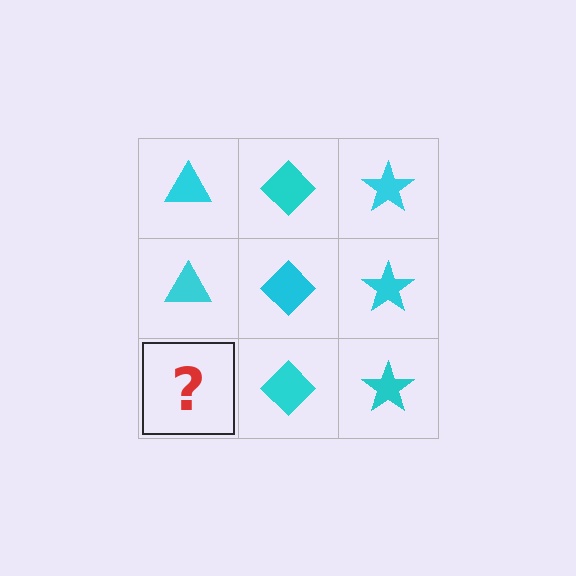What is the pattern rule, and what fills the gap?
The rule is that each column has a consistent shape. The gap should be filled with a cyan triangle.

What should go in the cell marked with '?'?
The missing cell should contain a cyan triangle.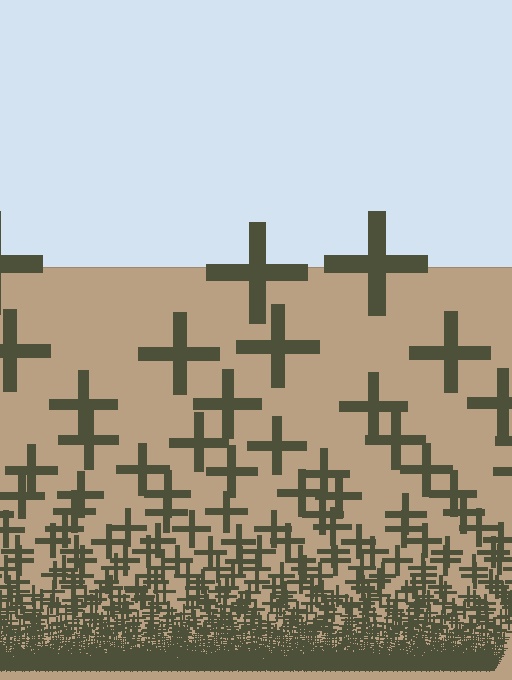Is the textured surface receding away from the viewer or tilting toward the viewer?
The surface appears to tilt toward the viewer. Texture elements get larger and sparser toward the top.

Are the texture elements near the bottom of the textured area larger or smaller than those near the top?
Smaller. The gradient is inverted — elements near the bottom are smaller and denser.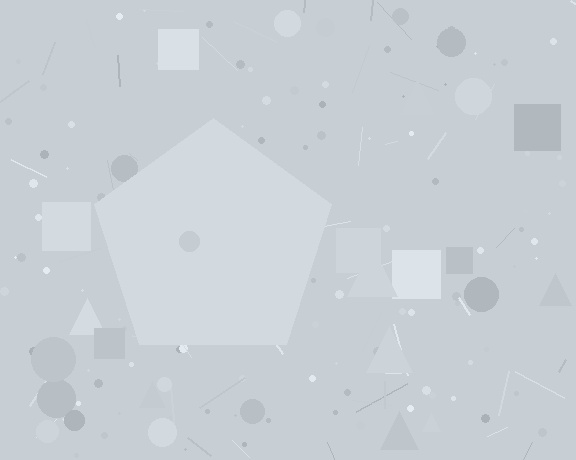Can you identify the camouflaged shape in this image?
The camouflaged shape is a pentagon.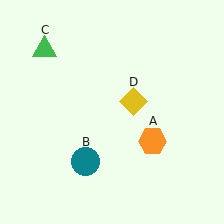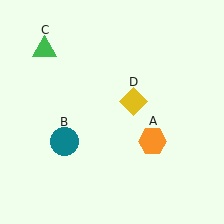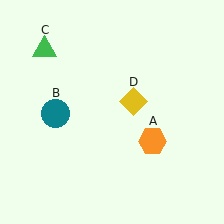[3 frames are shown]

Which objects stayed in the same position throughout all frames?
Orange hexagon (object A) and green triangle (object C) and yellow diamond (object D) remained stationary.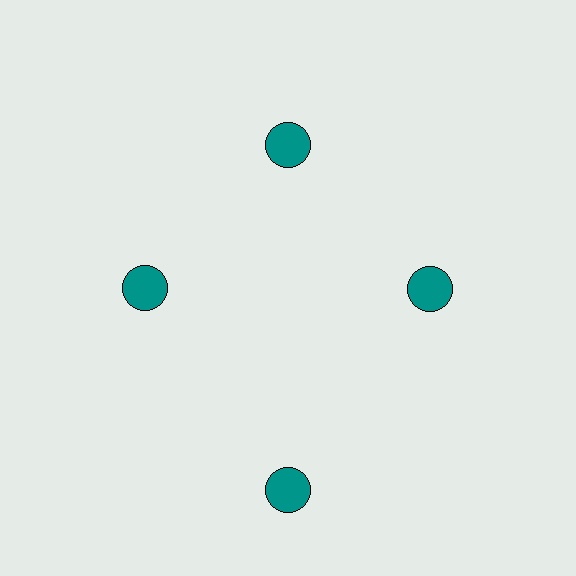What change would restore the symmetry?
The symmetry would be restored by moving it inward, back onto the ring so that all 4 circles sit at equal angles and equal distance from the center.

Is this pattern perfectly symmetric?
No. The 4 teal circles are arranged in a ring, but one element near the 6 o'clock position is pushed outward from the center, breaking the 4-fold rotational symmetry.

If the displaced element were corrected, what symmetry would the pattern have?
It would have 4-fold rotational symmetry — the pattern would map onto itself every 90 degrees.